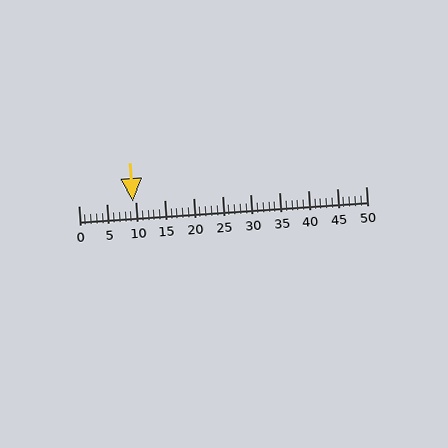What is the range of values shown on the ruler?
The ruler shows values from 0 to 50.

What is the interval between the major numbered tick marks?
The major tick marks are spaced 5 units apart.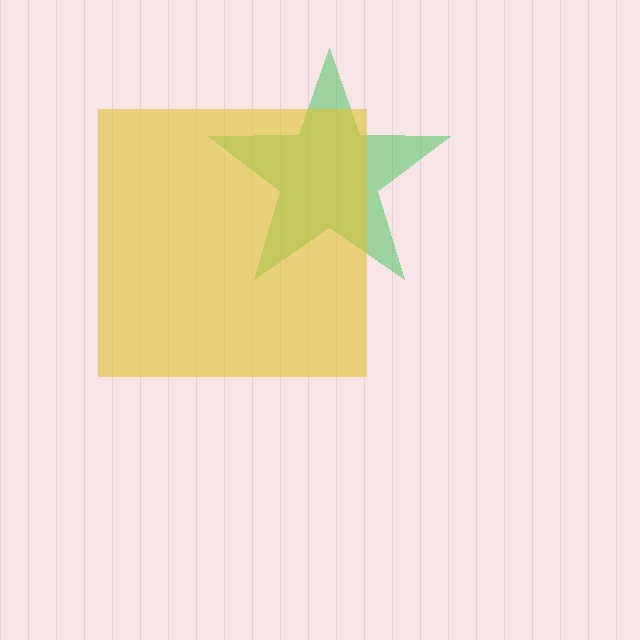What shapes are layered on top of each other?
The layered shapes are: a green star, a yellow square.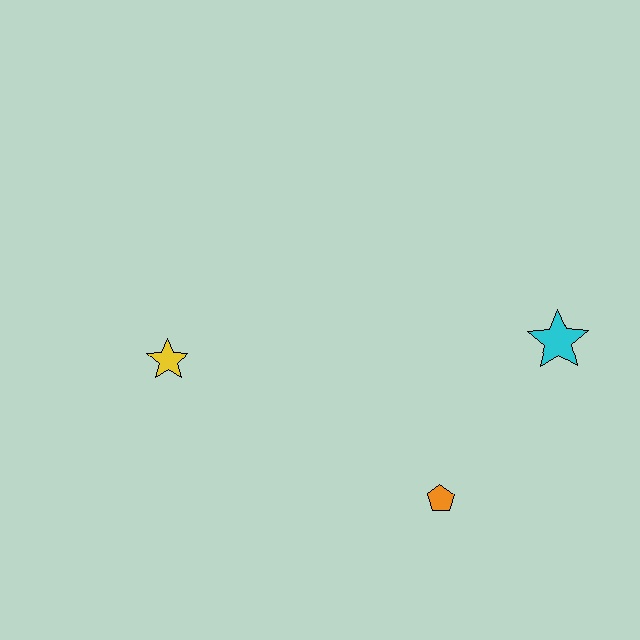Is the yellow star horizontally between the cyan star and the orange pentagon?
No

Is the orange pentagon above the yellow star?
No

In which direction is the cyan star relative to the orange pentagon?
The cyan star is above the orange pentagon.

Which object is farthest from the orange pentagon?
The yellow star is farthest from the orange pentagon.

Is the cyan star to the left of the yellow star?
No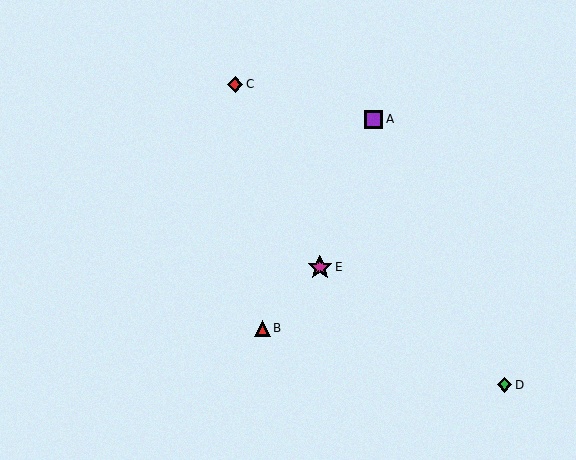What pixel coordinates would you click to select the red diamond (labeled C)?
Click at (235, 84) to select the red diamond C.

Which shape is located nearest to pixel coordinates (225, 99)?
The red diamond (labeled C) at (235, 84) is nearest to that location.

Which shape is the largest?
The magenta star (labeled E) is the largest.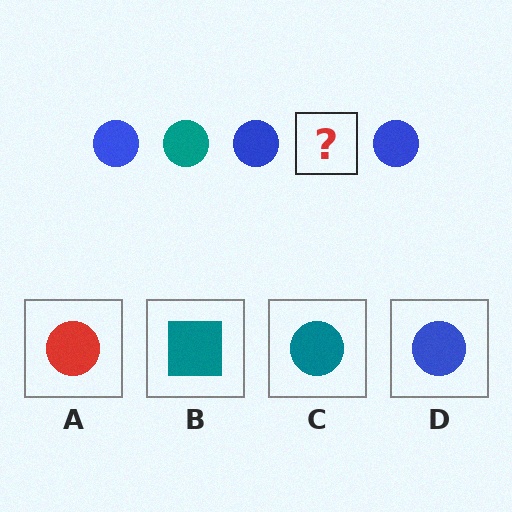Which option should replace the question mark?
Option C.